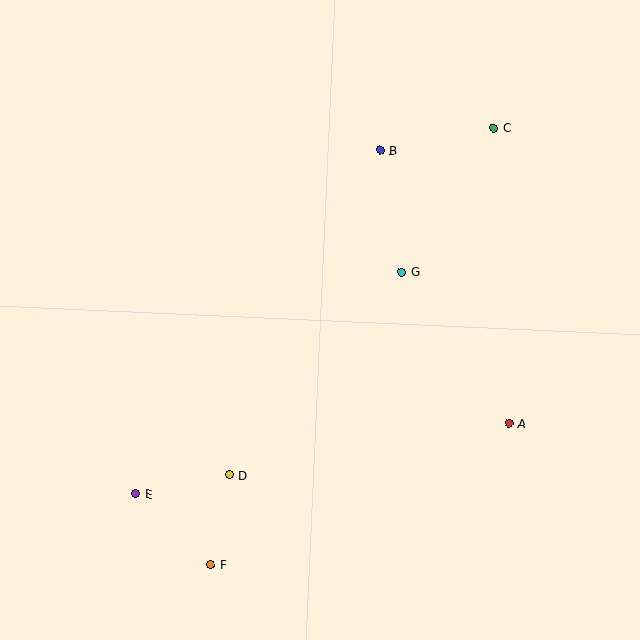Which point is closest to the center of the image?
Point G at (402, 272) is closest to the center.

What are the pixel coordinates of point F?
Point F is at (211, 565).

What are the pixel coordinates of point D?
Point D is at (229, 475).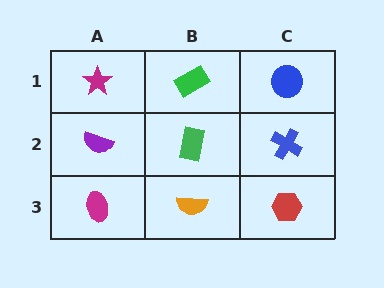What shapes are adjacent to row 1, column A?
A purple semicircle (row 2, column A), a green rectangle (row 1, column B).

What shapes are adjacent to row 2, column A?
A magenta star (row 1, column A), a magenta ellipse (row 3, column A), a green rectangle (row 2, column B).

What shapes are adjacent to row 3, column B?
A green rectangle (row 2, column B), a magenta ellipse (row 3, column A), a red hexagon (row 3, column C).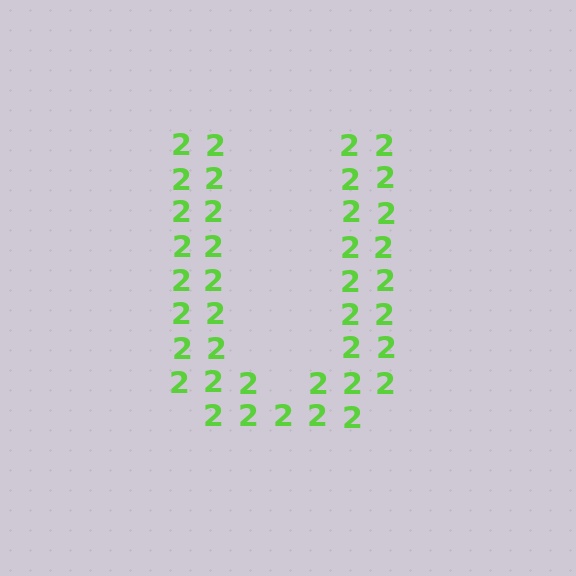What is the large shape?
The large shape is the letter U.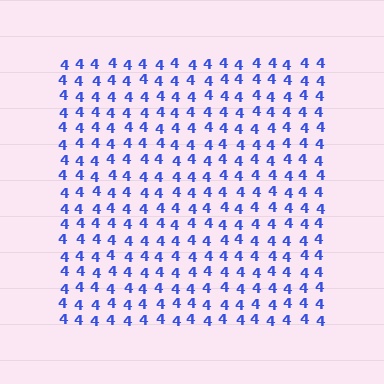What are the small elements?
The small elements are digit 4's.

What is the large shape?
The large shape is a square.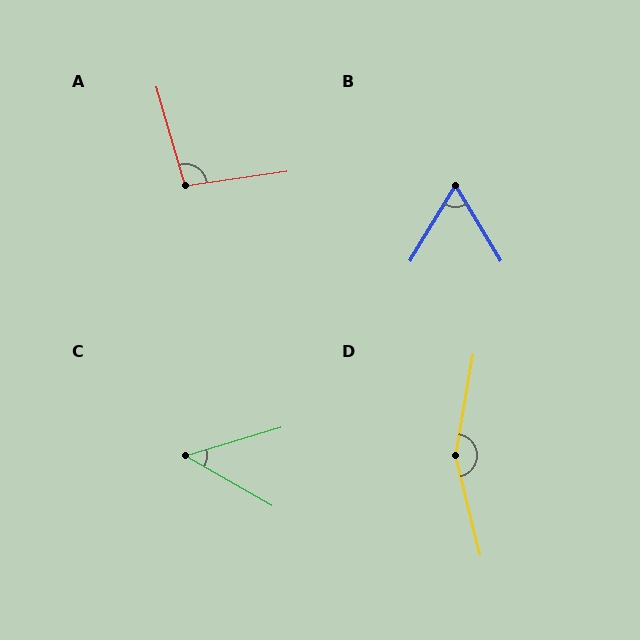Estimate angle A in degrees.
Approximately 98 degrees.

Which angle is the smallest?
C, at approximately 46 degrees.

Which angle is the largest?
D, at approximately 156 degrees.